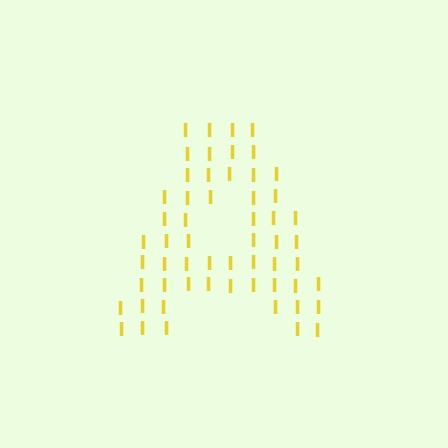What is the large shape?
The large shape is the letter A.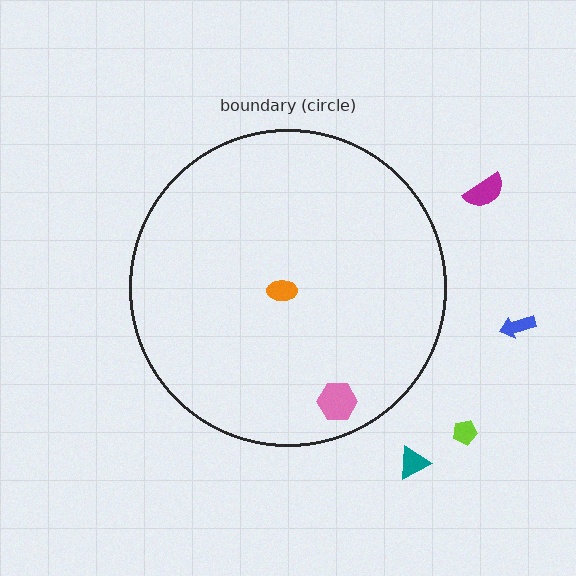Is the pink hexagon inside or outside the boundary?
Inside.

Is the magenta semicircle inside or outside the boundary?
Outside.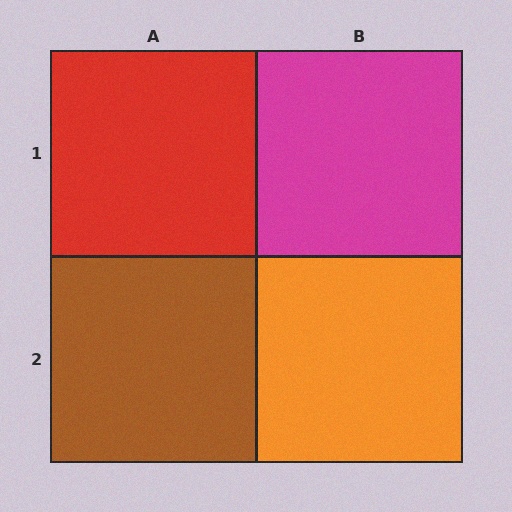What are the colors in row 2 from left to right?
Brown, orange.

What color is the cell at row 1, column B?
Magenta.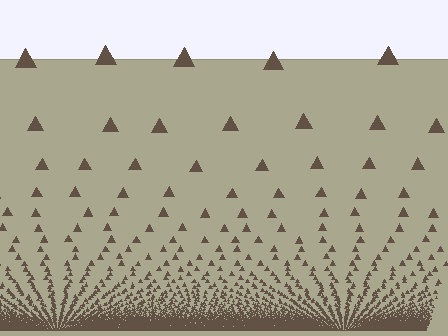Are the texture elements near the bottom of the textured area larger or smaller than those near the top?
Smaller. The gradient is inverted — elements near the bottom are smaller and denser.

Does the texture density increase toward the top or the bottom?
Density increases toward the bottom.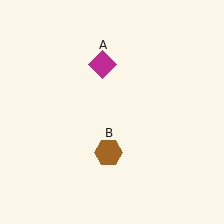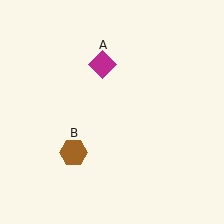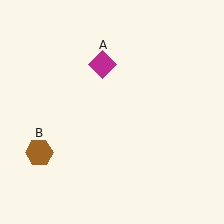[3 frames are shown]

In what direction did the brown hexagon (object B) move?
The brown hexagon (object B) moved left.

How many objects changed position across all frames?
1 object changed position: brown hexagon (object B).